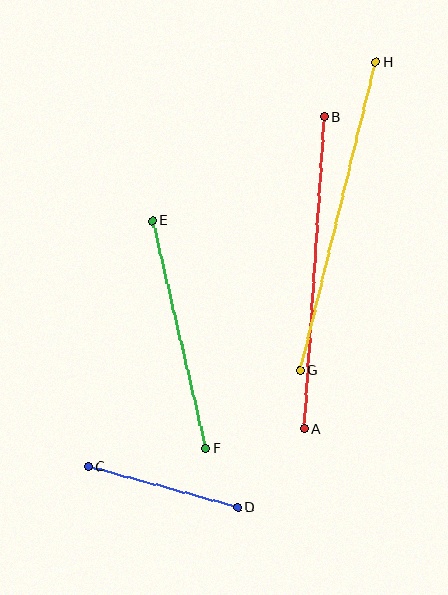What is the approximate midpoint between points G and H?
The midpoint is at approximately (338, 216) pixels.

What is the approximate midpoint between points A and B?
The midpoint is at approximately (314, 273) pixels.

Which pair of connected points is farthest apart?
Points G and H are farthest apart.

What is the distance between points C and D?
The distance is approximately 155 pixels.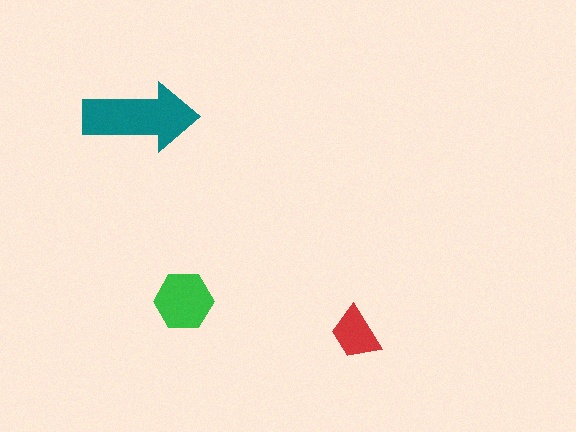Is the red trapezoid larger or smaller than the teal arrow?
Smaller.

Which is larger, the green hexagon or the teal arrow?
The teal arrow.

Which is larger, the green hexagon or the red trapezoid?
The green hexagon.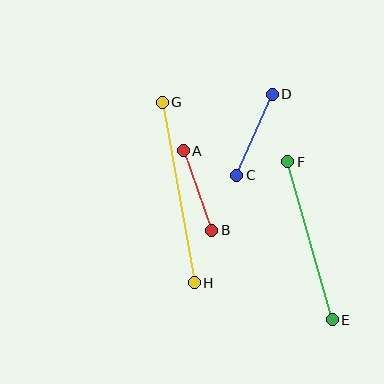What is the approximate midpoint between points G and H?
The midpoint is at approximately (178, 192) pixels.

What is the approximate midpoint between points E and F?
The midpoint is at approximately (310, 241) pixels.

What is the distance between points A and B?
The distance is approximately 85 pixels.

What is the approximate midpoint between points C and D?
The midpoint is at approximately (255, 135) pixels.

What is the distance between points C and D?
The distance is approximately 89 pixels.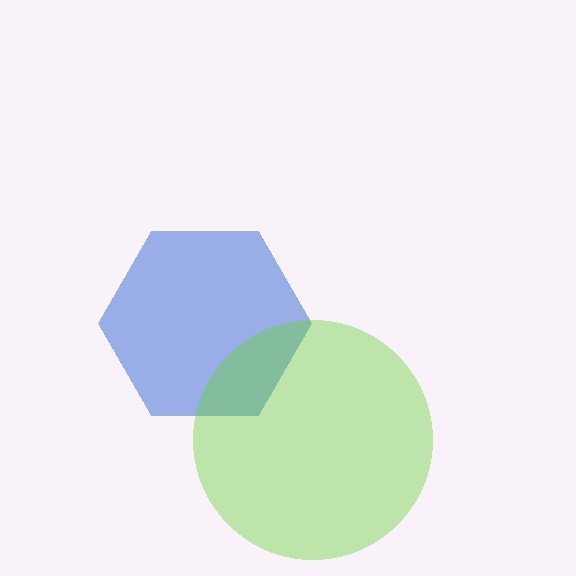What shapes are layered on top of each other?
The layered shapes are: a blue hexagon, a lime circle.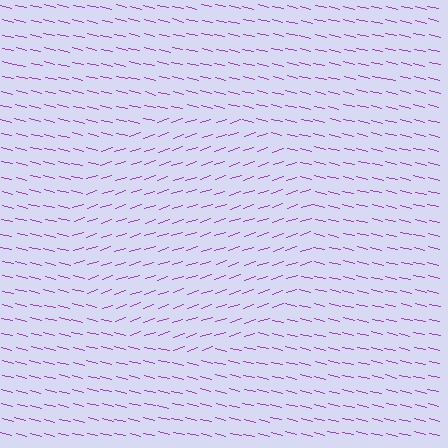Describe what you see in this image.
The image is filled with small purple line segments. A circle region in the image has lines oriented differently from the surrounding lines, creating a visible texture boundary.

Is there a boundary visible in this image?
Yes, there is a texture boundary formed by a change in line orientation.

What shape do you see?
I see a circle.